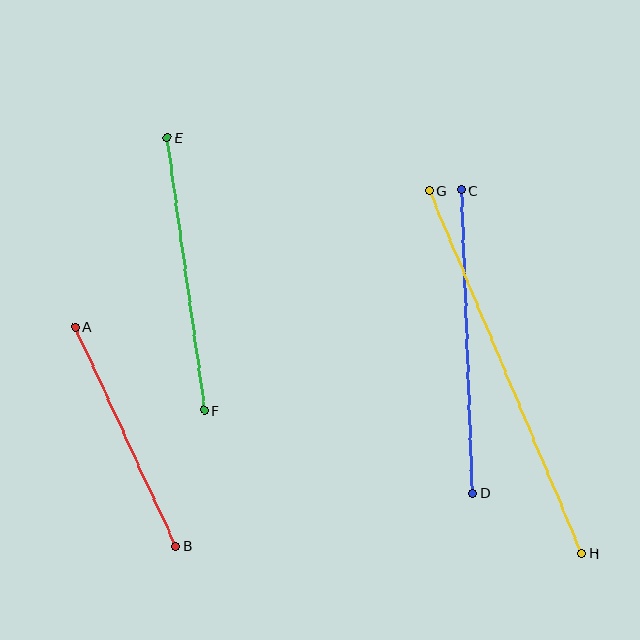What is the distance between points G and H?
The distance is approximately 393 pixels.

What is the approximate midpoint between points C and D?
The midpoint is at approximately (467, 342) pixels.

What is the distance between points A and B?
The distance is approximately 241 pixels.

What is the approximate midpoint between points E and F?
The midpoint is at approximately (186, 274) pixels.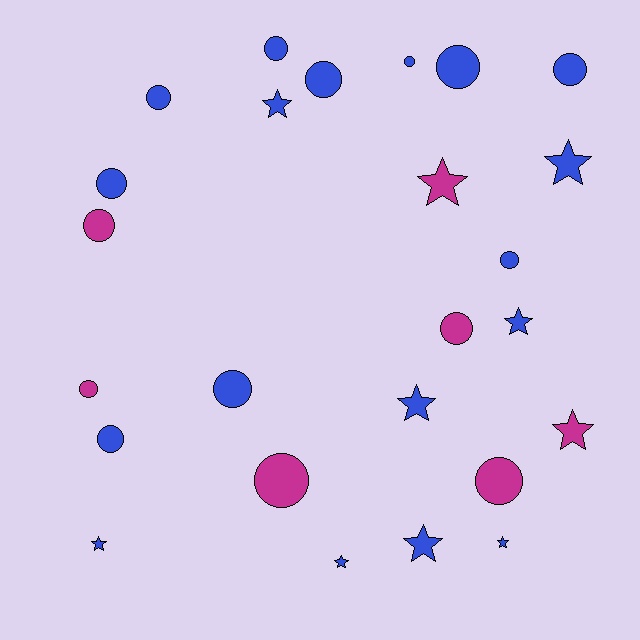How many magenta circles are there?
There are 5 magenta circles.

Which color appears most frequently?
Blue, with 18 objects.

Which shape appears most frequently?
Circle, with 15 objects.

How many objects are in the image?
There are 25 objects.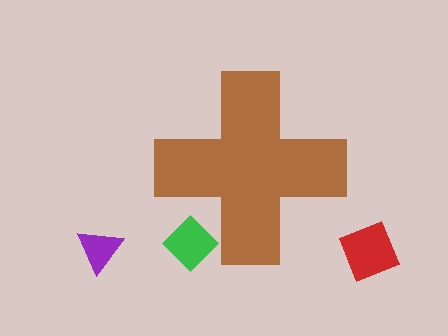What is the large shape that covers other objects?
A brown cross.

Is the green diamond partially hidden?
Yes, the green diamond is partially hidden behind the brown cross.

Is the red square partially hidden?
No, the red square is fully visible.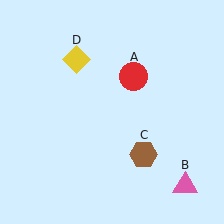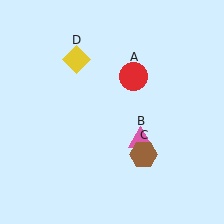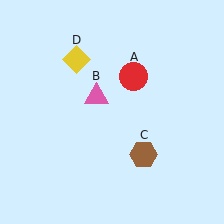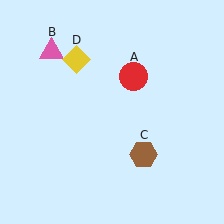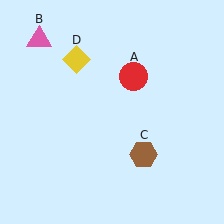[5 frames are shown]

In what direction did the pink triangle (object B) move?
The pink triangle (object B) moved up and to the left.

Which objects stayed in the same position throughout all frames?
Red circle (object A) and brown hexagon (object C) and yellow diamond (object D) remained stationary.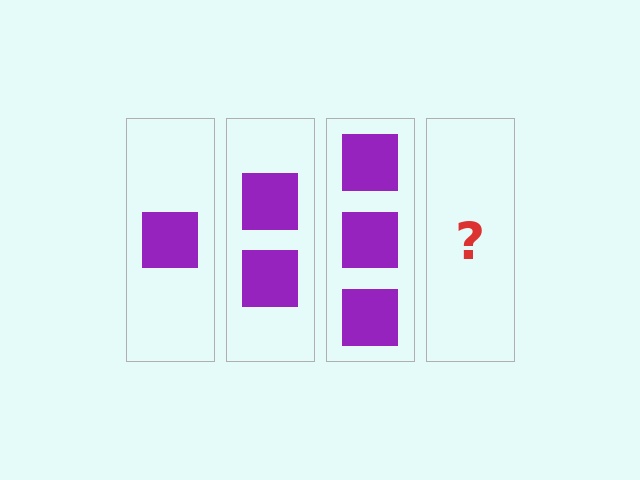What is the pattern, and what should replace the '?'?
The pattern is that each step adds one more square. The '?' should be 4 squares.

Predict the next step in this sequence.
The next step is 4 squares.